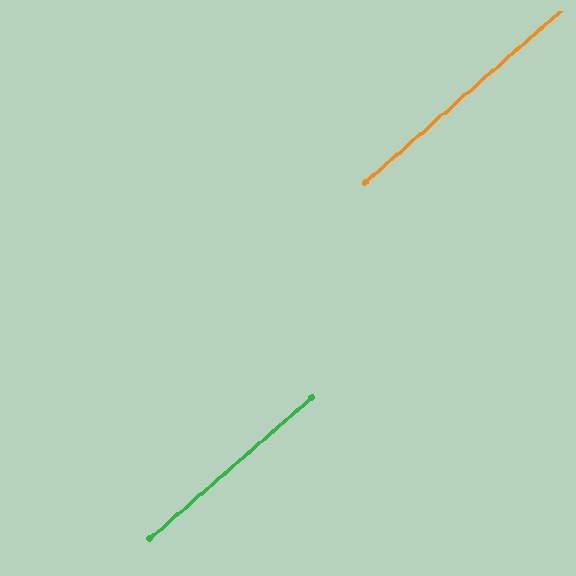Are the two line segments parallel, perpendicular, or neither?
Parallel — their directions differ by only 0.4°.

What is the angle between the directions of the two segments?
Approximately 0 degrees.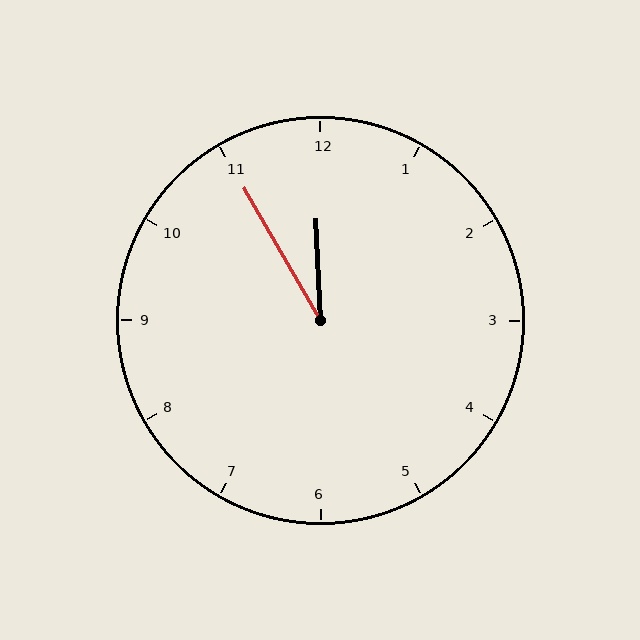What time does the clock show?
11:55.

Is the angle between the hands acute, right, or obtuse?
It is acute.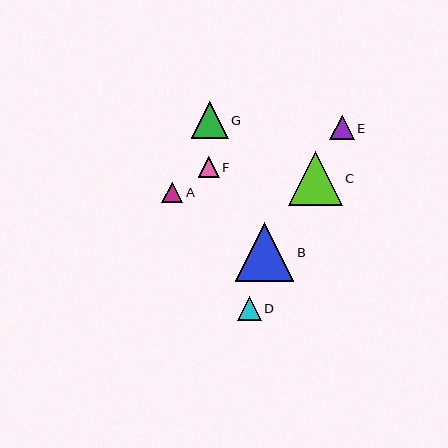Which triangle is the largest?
Triangle B is the largest with a size of approximately 59 pixels.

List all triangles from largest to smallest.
From largest to smallest: B, C, G, E, D, A, F.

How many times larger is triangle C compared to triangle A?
Triangle C is approximately 2.6 times the size of triangle A.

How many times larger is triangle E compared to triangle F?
Triangle E is approximately 1.2 times the size of triangle F.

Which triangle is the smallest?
Triangle F is the smallest with a size of approximately 21 pixels.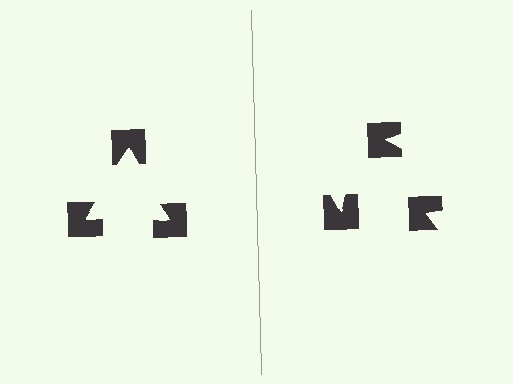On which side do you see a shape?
An illusory triangle appears on the left side. On the right side the wedge cuts are rotated, so no coherent shape forms.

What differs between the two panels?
The notched squares are positioned identically on both sides; only the wedge orientations differ. On the left they align to a triangle; on the right they are misaligned.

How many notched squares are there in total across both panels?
6 — 3 on each side.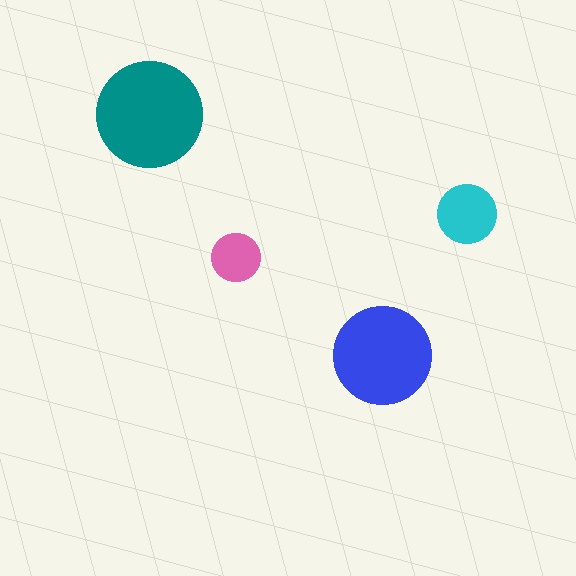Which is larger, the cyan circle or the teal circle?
The teal one.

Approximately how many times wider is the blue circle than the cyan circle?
About 1.5 times wider.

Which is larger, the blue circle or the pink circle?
The blue one.